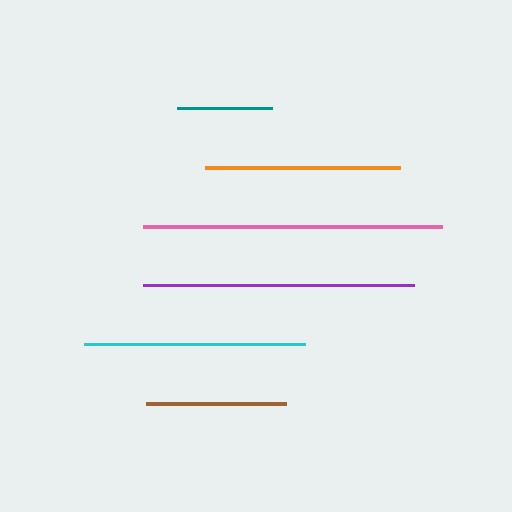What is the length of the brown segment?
The brown segment is approximately 141 pixels long.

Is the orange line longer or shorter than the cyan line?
The cyan line is longer than the orange line.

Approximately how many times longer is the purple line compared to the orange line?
The purple line is approximately 1.4 times the length of the orange line.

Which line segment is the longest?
The pink line is the longest at approximately 299 pixels.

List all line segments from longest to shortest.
From longest to shortest: pink, purple, cyan, orange, brown, teal.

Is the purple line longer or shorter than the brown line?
The purple line is longer than the brown line.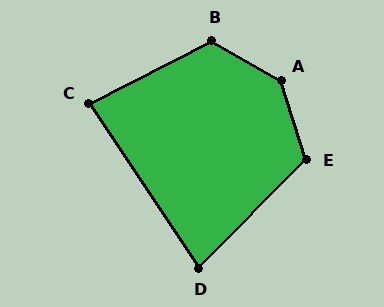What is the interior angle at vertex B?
Approximately 122 degrees (obtuse).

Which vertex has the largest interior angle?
A, at approximately 138 degrees.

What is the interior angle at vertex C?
Approximately 84 degrees (acute).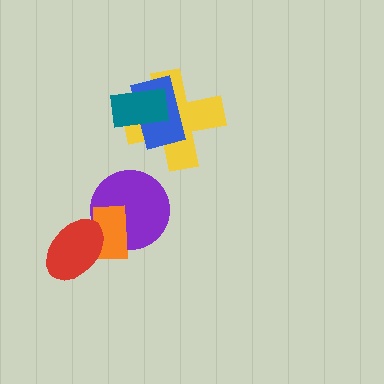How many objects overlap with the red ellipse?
1 object overlaps with the red ellipse.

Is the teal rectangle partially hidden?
No, no other shape covers it.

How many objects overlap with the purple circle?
1 object overlaps with the purple circle.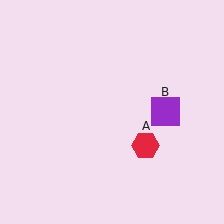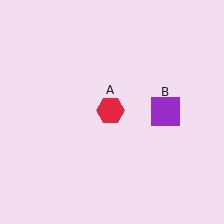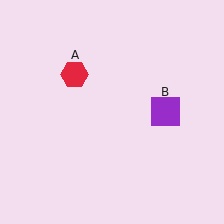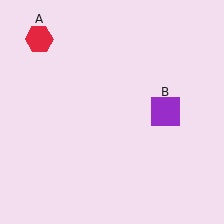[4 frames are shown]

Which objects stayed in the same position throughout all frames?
Purple square (object B) remained stationary.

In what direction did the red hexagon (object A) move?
The red hexagon (object A) moved up and to the left.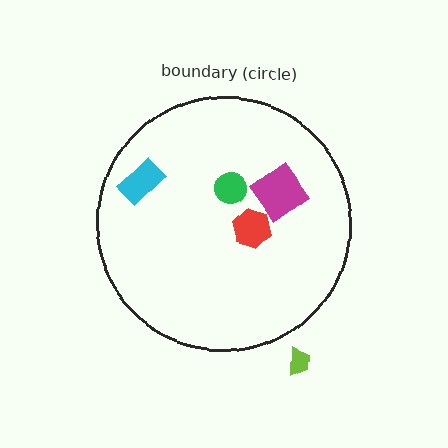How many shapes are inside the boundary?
4 inside, 1 outside.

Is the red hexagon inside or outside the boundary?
Inside.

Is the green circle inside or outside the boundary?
Inside.